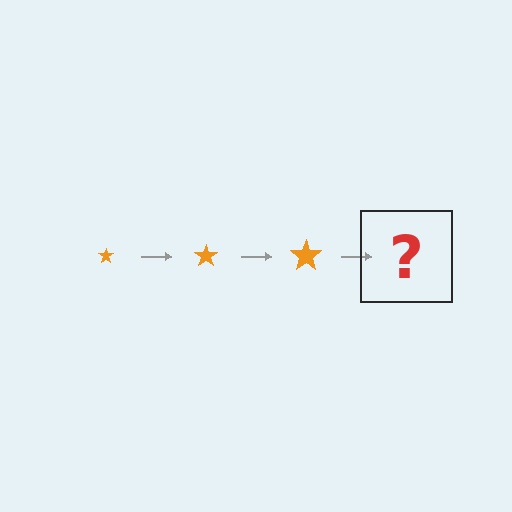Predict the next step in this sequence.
The next step is an orange star, larger than the previous one.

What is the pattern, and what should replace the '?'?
The pattern is that the star gets progressively larger each step. The '?' should be an orange star, larger than the previous one.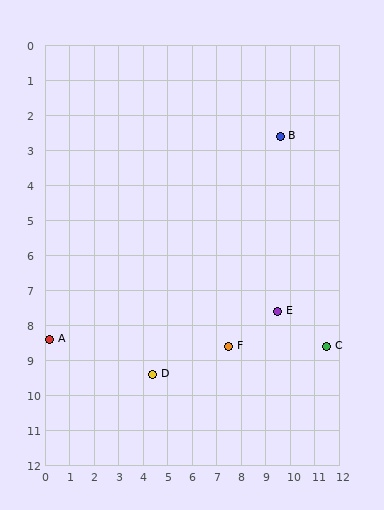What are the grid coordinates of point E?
Point E is at approximately (9.5, 7.6).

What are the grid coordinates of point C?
Point C is at approximately (11.5, 8.6).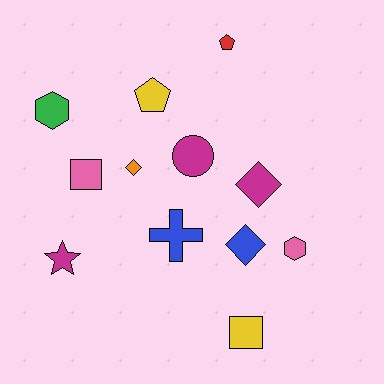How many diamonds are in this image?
There are 3 diamonds.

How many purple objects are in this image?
There are no purple objects.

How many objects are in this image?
There are 12 objects.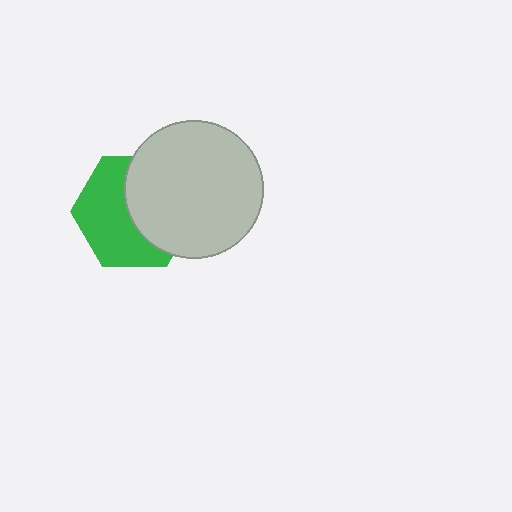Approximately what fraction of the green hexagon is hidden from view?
Roughly 47% of the green hexagon is hidden behind the light gray circle.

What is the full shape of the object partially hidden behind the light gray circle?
The partially hidden object is a green hexagon.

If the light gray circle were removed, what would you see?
You would see the complete green hexagon.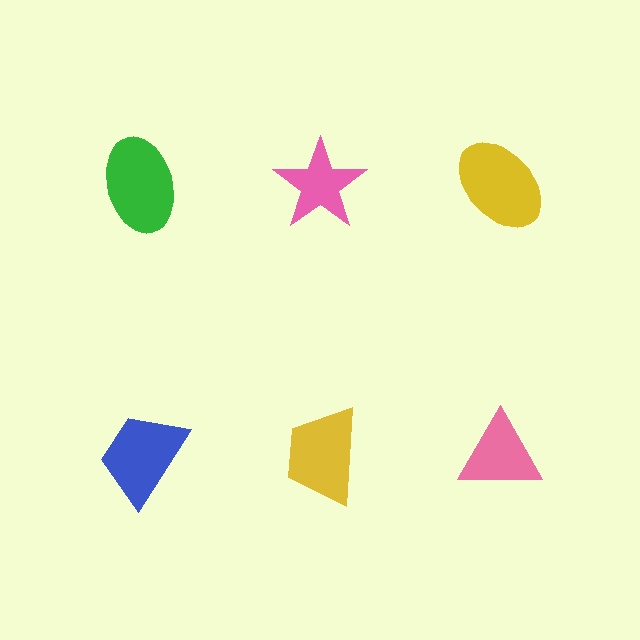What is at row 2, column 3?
A pink triangle.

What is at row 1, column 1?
A green ellipse.